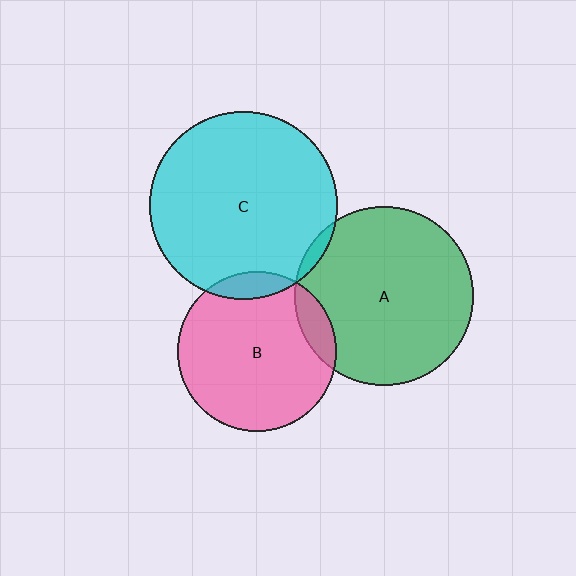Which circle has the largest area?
Circle C (cyan).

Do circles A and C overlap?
Yes.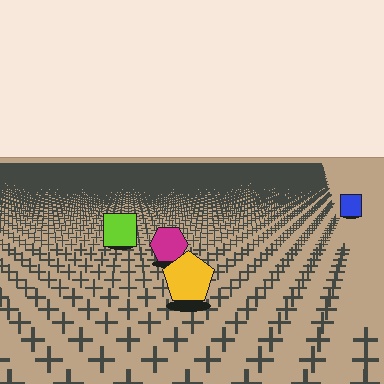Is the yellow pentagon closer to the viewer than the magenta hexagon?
Yes. The yellow pentagon is closer — you can tell from the texture gradient: the ground texture is coarser near it.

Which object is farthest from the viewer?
The blue square is farthest from the viewer. It appears smaller and the ground texture around it is denser.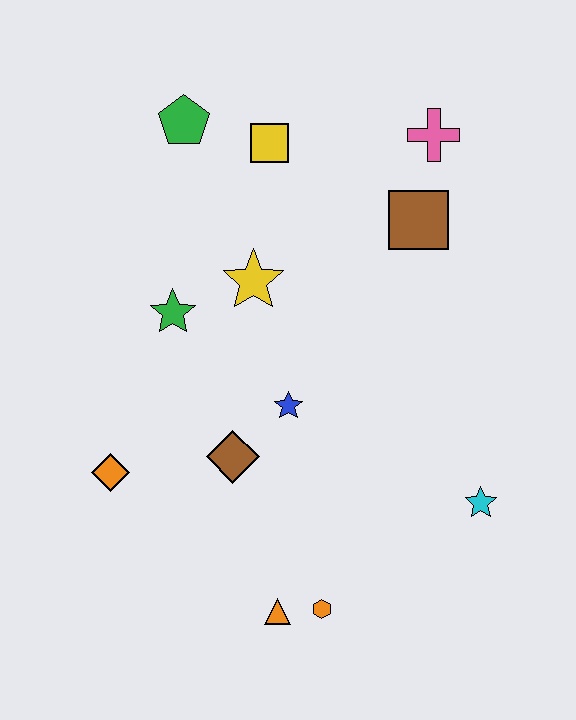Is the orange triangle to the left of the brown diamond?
No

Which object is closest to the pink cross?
The brown square is closest to the pink cross.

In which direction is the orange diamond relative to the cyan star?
The orange diamond is to the left of the cyan star.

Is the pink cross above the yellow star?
Yes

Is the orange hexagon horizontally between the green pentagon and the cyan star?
Yes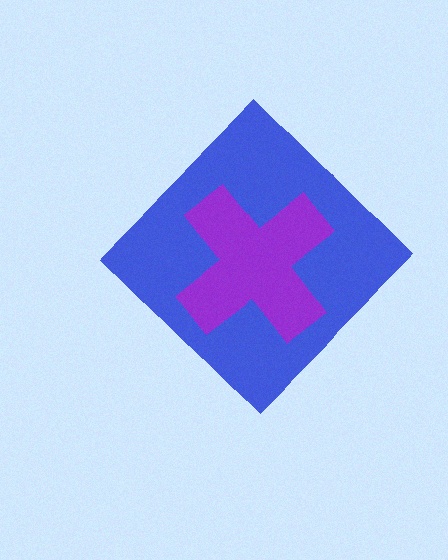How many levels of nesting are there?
2.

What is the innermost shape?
The purple cross.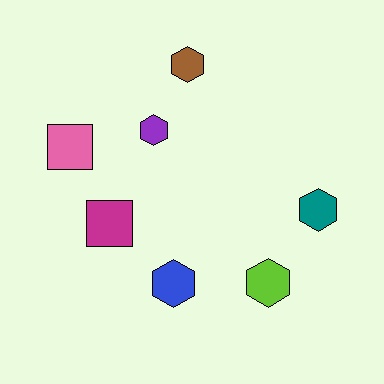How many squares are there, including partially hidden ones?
There are 2 squares.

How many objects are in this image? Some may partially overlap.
There are 7 objects.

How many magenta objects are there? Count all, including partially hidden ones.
There is 1 magenta object.